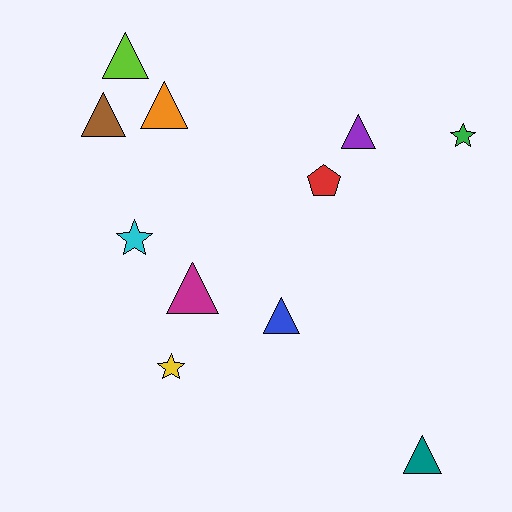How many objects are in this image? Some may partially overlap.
There are 11 objects.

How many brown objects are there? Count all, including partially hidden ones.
There is 1 brown object.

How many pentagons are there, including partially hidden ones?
There is 1 pentagon.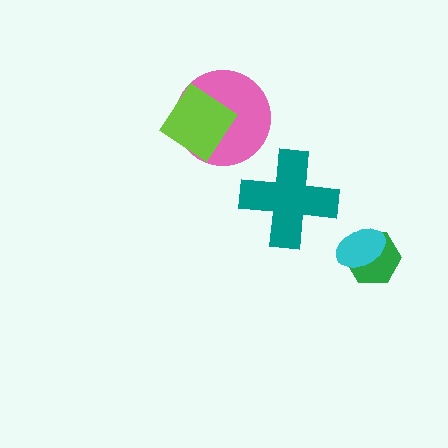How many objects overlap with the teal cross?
0 objects overlap with the teal cross.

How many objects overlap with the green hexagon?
1 object overlaps with the green hexagon.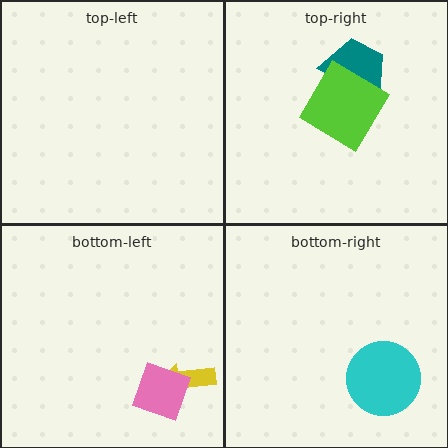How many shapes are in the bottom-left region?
2.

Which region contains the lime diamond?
The top-right region.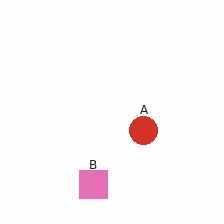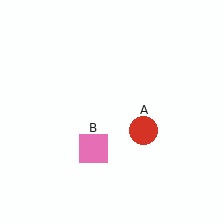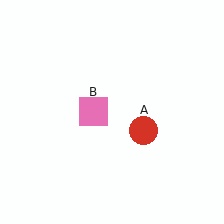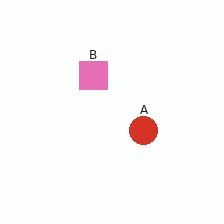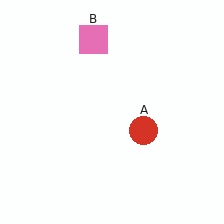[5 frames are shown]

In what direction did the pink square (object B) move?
The pink square (object B) moved up.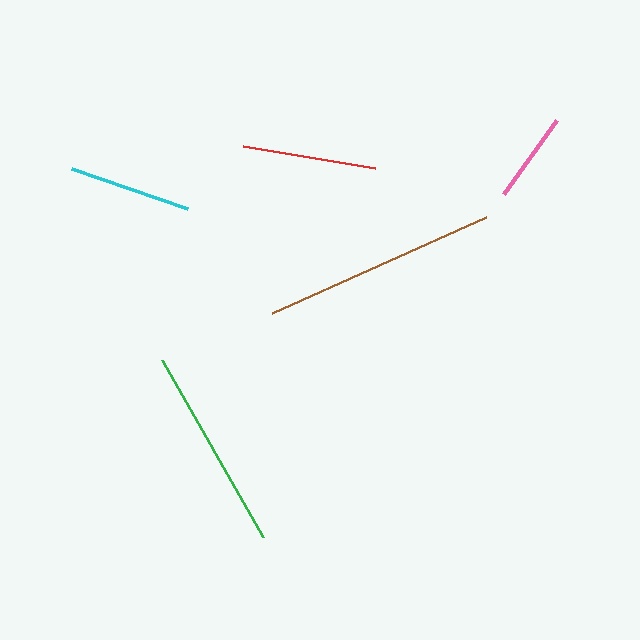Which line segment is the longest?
The brown line is the longest at approximately 235 pixels.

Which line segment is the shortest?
The pink line is the shortest at approximately 91 pixels.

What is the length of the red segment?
The red segment is approximately 134 pixels long.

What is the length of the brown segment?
The brown segment is approximately 235 pixels long.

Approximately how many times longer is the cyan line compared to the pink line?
The cyan line is approximately 1.3 times the length of the pink line.